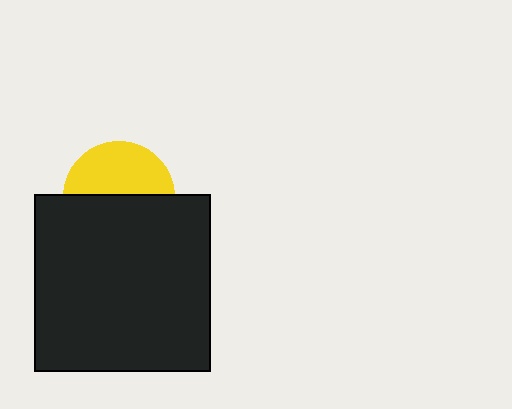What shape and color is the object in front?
The object in front is a black square.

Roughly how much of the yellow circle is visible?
About half of it is visible (roughly 46%).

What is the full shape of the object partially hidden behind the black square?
The partially hidden object is a yellow circle.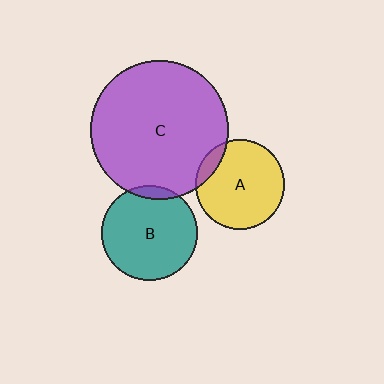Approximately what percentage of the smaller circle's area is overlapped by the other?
Approximately 10%.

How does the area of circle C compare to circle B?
Approximately 2.1 times.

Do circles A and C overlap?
Yes.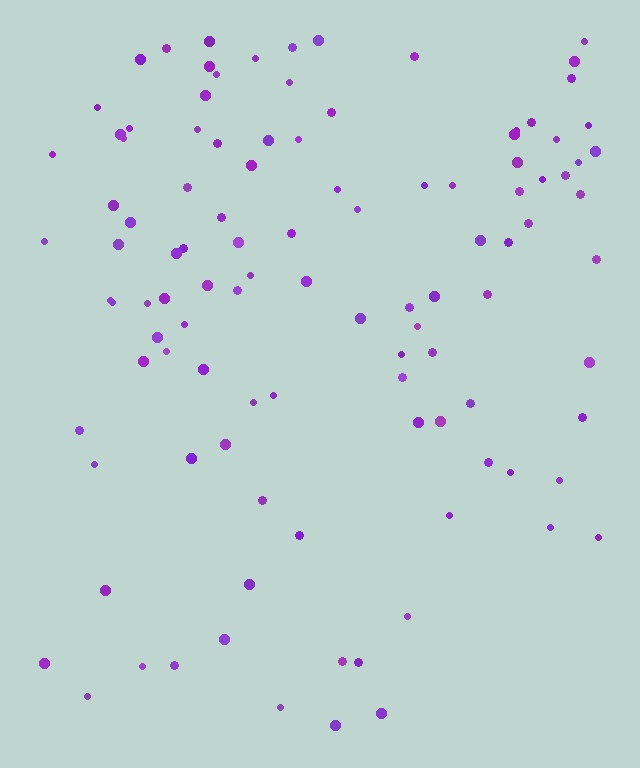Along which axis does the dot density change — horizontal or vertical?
Vertical.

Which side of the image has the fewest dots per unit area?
The bottom.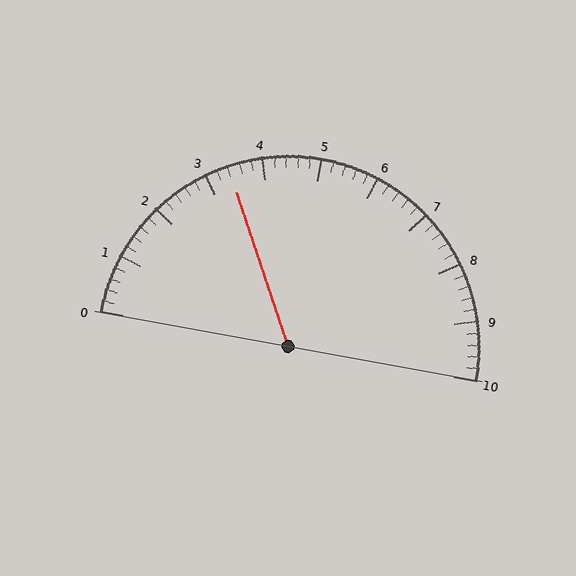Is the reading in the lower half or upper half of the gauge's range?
The reading is in the lower half of the range (0 to 10).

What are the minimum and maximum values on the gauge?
The gauge ranges from 0 to 10.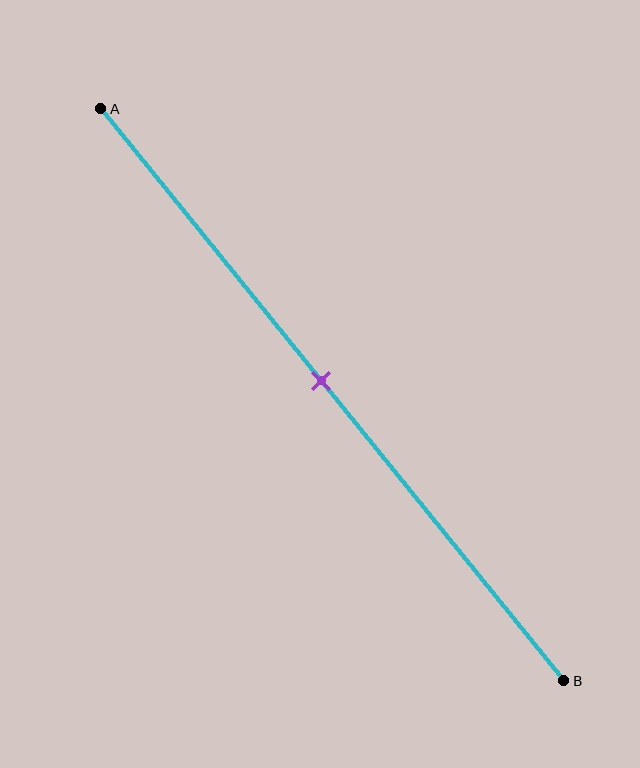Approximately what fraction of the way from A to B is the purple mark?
The purple mark is approximately 50% of the way from A to B.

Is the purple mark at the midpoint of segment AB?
Yes, the mark is approximately at the midpoint.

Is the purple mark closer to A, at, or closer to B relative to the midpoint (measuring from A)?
The purple mark is approximately at the midpoint of segment AB.